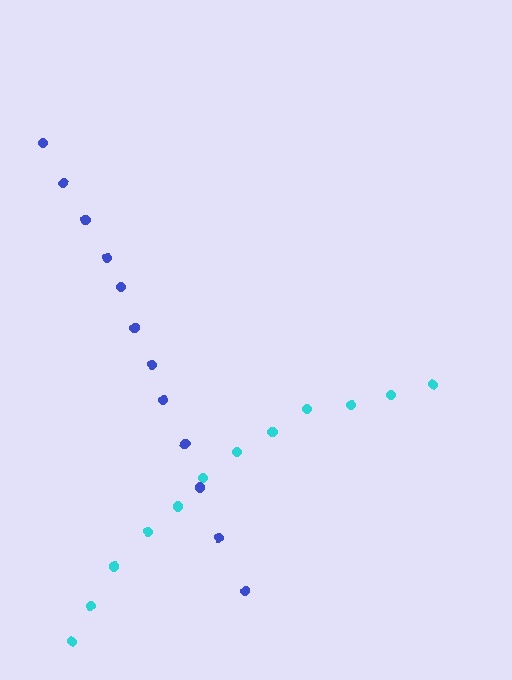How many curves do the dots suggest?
There are 2 distinct paths.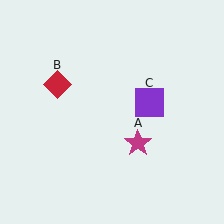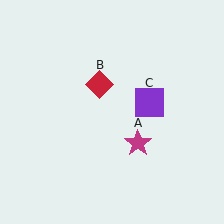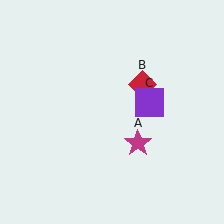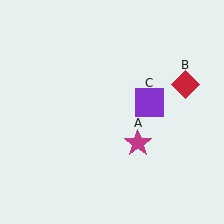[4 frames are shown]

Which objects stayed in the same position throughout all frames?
Magenta star (object A) and purple square (object C) remained stationary.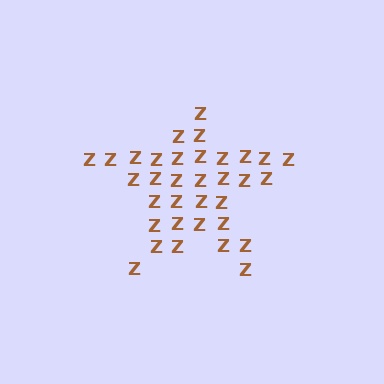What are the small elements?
The small elements are letter Z's.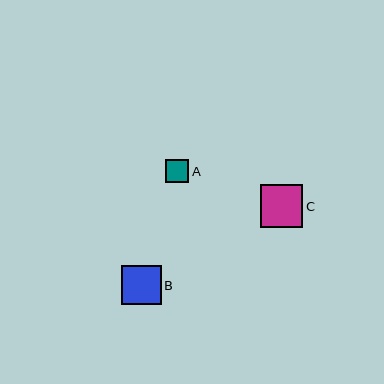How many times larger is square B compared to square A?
Square B is approximately 1.7 times the size of square A.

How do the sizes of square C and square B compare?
Square C and square B are approximately the same size.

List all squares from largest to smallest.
From largest to smallest: C, B, A.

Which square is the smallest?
Square A is the smallest with a size of approximately 23 pixels.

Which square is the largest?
Square C is the largest with a size of approximately 43 pixels.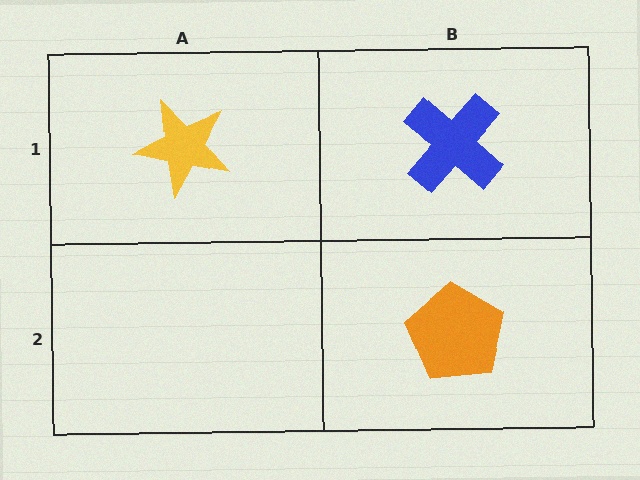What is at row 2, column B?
An orange pentagon.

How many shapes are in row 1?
2 shapes.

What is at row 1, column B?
A blue cross.